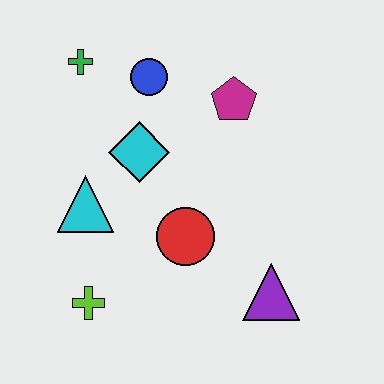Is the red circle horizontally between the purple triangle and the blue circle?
Yes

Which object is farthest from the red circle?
The green cross is farthest from the red circle.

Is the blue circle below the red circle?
No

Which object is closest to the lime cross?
The cyan triangle is closest to the lime cross.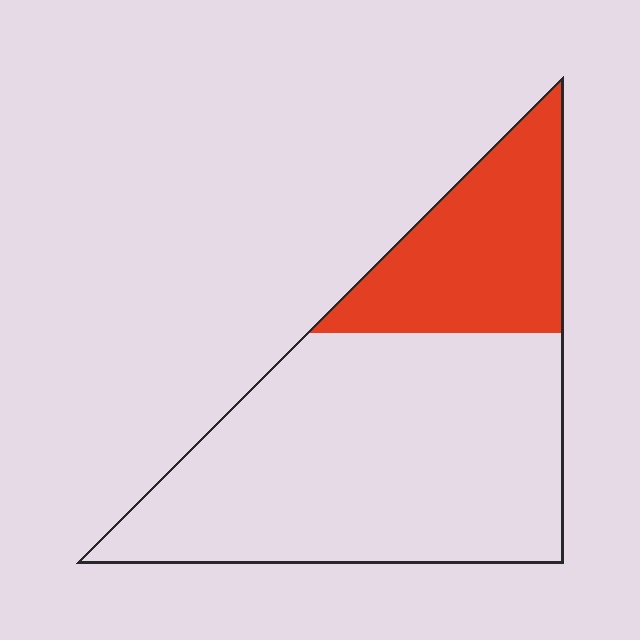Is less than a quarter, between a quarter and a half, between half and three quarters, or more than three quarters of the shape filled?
Between a quarter and a half.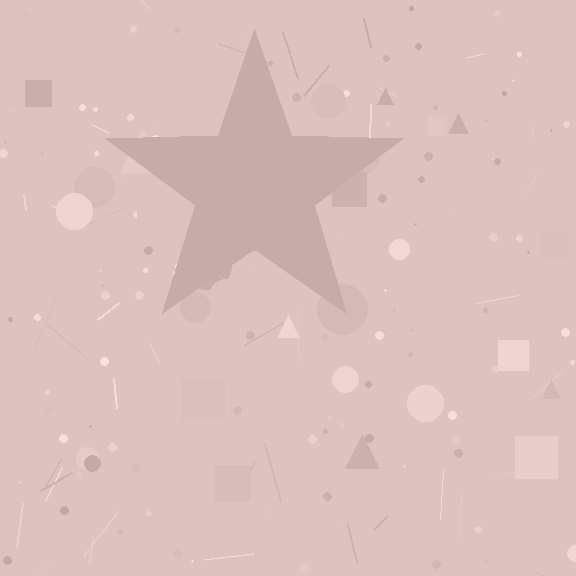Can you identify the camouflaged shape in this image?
The camouflaged shape is a star.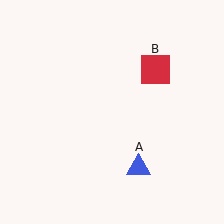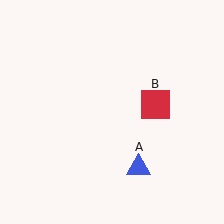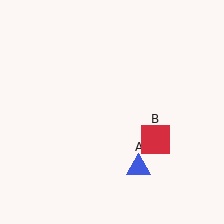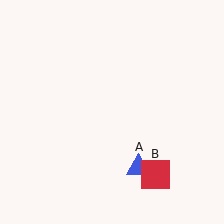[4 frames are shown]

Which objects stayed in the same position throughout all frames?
Blue triangle (object A) remained stationary.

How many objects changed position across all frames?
1 object changed position: red square (object B).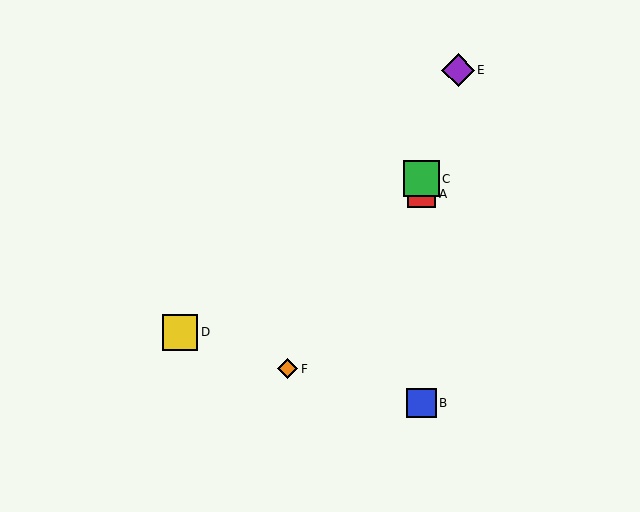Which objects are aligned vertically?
Objects A, B, C are aligned vertically.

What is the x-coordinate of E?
Object E is at x≈458.